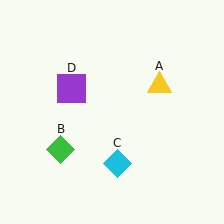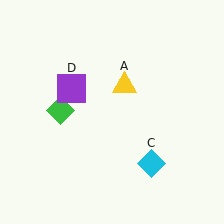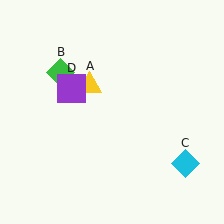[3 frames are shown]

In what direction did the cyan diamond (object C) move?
The cyan diamond (object C) moved right.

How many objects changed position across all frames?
3 objects changed position: yellow triangle (object A), green diamond (object B), cyan diamond (object C).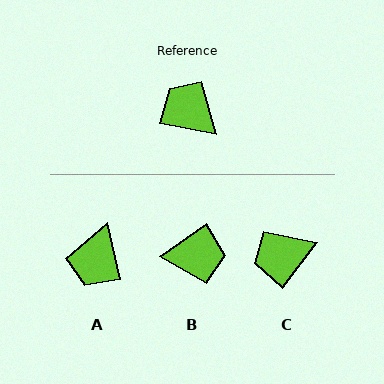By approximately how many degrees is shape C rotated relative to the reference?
Approximately 63 degrees counter-clockwise.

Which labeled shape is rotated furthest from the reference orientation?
B, about 135 degrees away.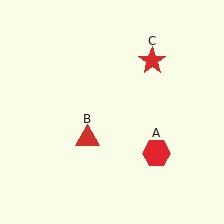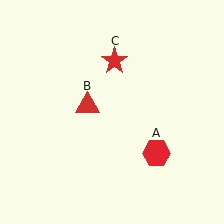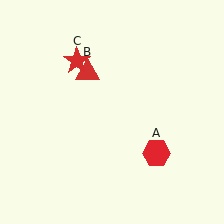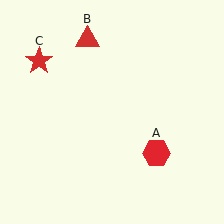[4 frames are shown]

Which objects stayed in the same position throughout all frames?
Red hexagon (object A) remained stationary.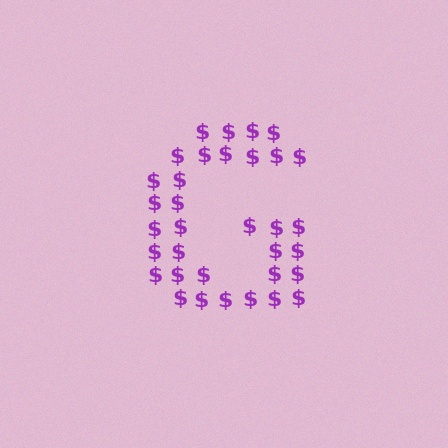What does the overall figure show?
The overall figure shows the letter G.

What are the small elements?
The small elements are dollar signs.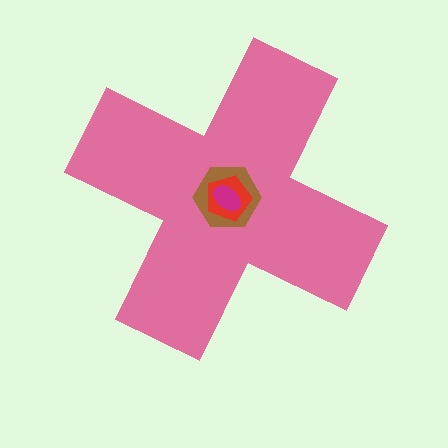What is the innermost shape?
The magenta ellipse.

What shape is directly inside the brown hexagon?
The red pentagon.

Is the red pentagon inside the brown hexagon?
Yes.